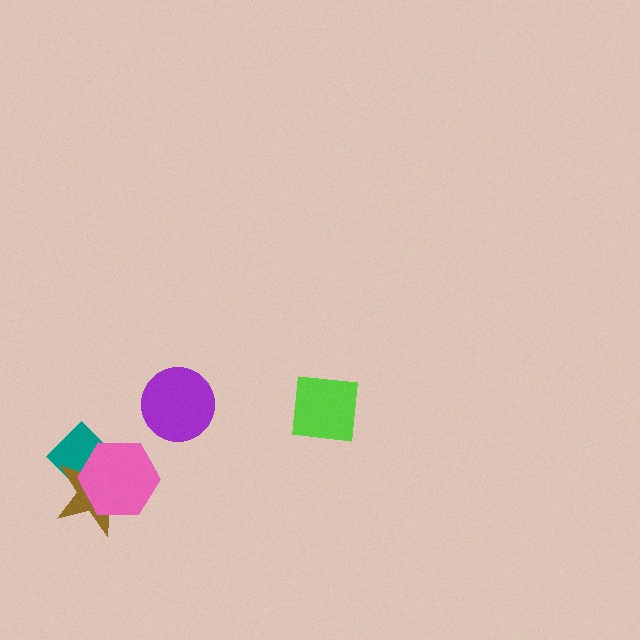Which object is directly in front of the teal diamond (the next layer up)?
The brown star is directly in front of the teal diamond.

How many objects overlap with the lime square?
0 objects overlap with the lime square.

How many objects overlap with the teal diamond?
2 objects overlap with the teal diamond.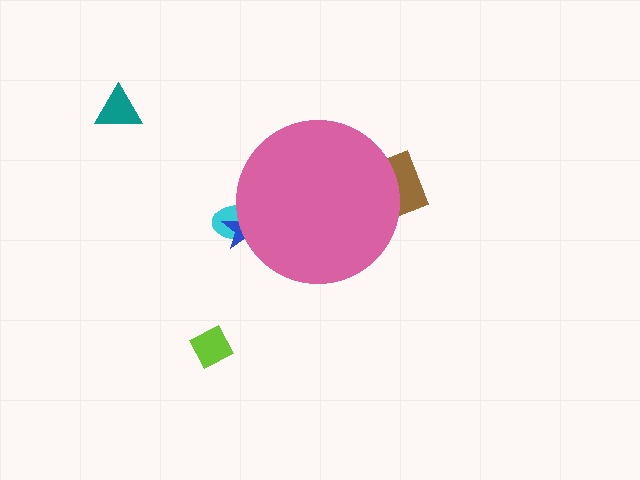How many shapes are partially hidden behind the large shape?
3 shapes are partially hidden.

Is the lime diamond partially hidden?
No, the lime diamond is fully visible.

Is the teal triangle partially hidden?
No, the teal triangle is fully visible.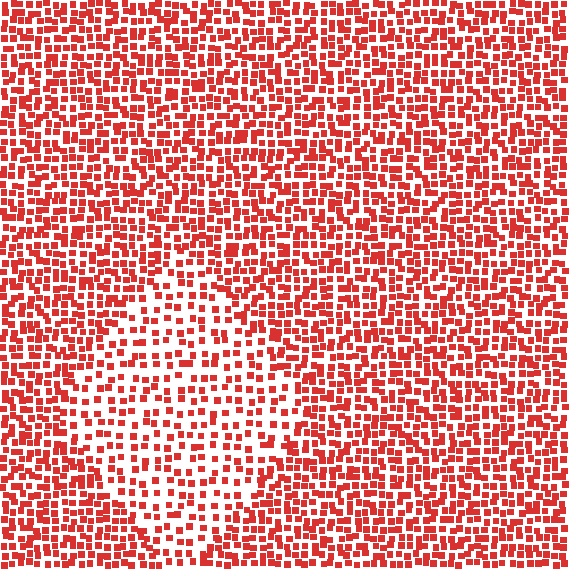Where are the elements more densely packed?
The elements are more densely packed outside the diamond boundary.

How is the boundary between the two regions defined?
The boundary is defined by a change in element density (approximately 1.8x ratio). All elements are the same color, size, and shape.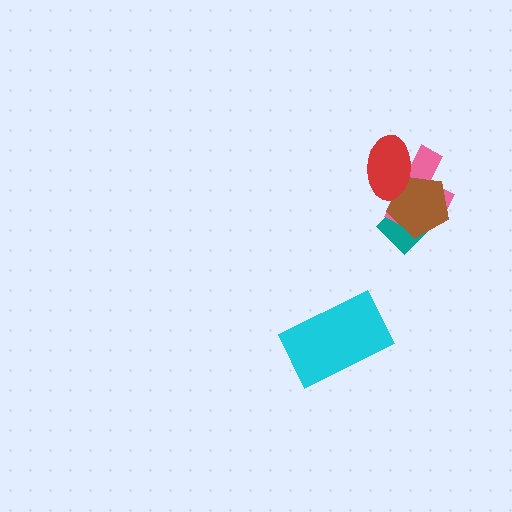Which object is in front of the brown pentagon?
The red ellipse is in front of the brown pentagon.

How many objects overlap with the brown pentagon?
3 objects overlap with the brown pentagon.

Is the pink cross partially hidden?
Yes, it is partially covered by another shape.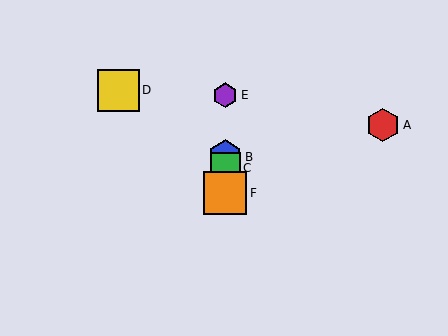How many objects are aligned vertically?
4 objects (B, C, E, F) are aligned vertically.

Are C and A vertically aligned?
No, C is at x≈225 and A is at x≈383.